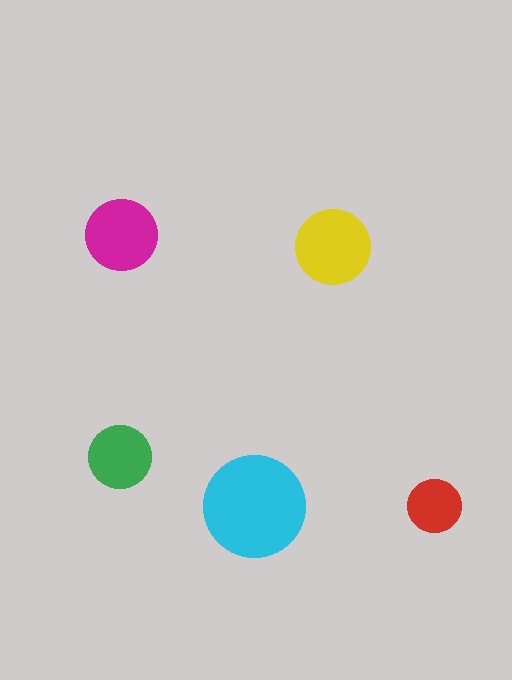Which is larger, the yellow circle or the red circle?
The yellow one.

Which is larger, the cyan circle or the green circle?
The cyan one.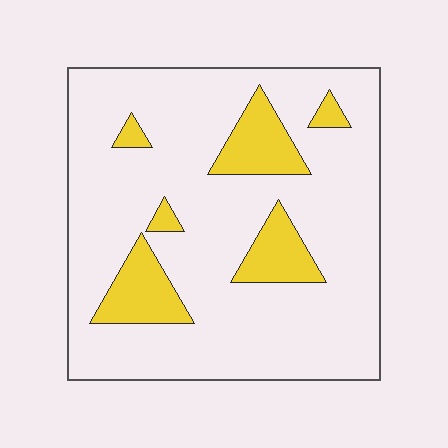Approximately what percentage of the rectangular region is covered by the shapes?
Approximately 15%.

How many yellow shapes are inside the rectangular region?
6.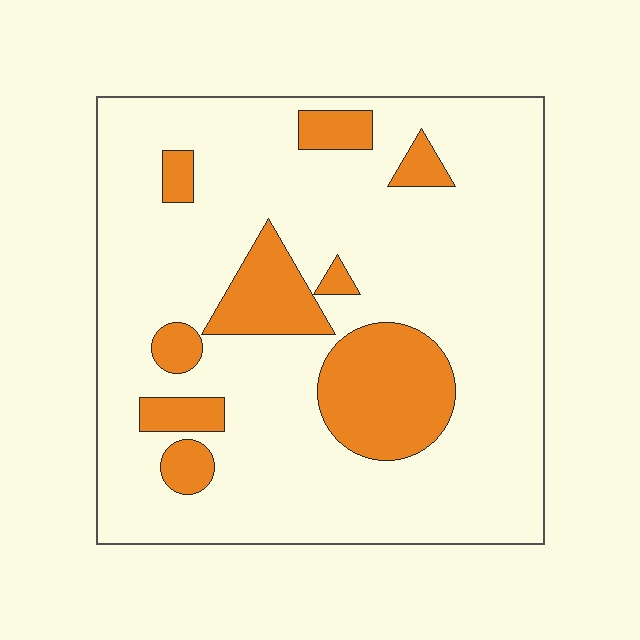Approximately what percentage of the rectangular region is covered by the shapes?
Approximately 20%.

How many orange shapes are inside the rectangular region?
9.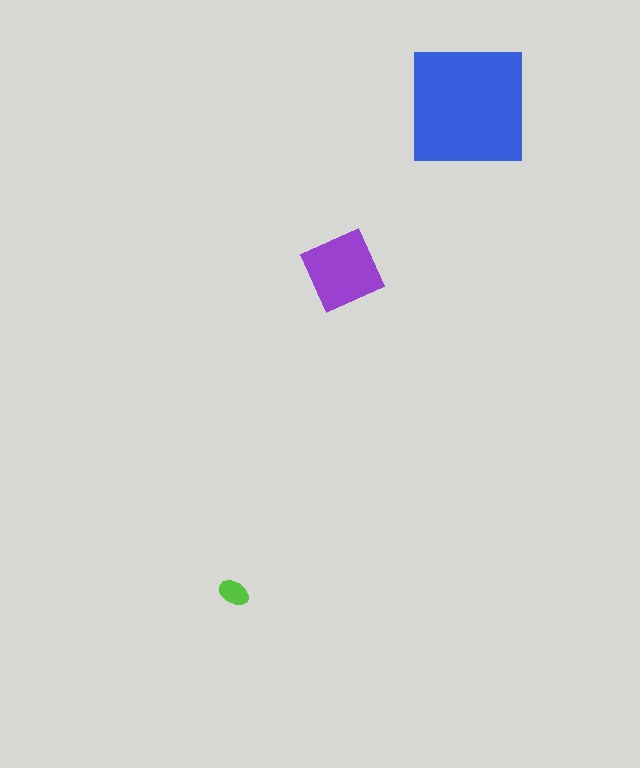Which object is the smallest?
The lime ellipse.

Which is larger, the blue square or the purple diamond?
The blue square.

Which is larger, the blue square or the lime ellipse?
The blue square.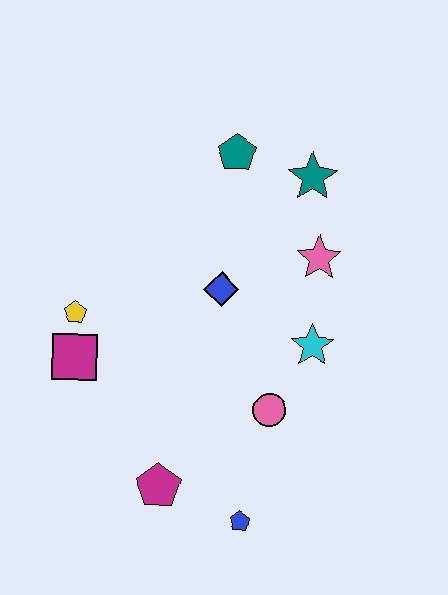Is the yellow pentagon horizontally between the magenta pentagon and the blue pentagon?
No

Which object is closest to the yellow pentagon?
The magenta square is closest to the yellow pentagon.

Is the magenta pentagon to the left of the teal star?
Yes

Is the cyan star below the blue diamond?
Yes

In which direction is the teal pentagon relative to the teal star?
The teal pentagon is to the left of the teal star.